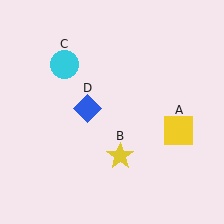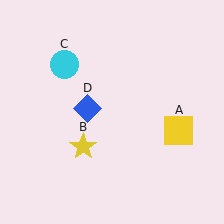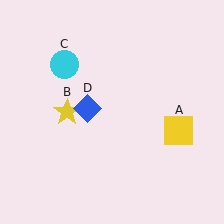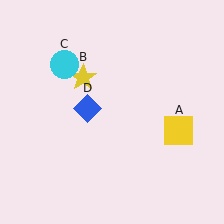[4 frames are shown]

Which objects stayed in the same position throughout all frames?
Yellow square (object A) and cyan circle (object C) and blue diamond (object D) remained stationary.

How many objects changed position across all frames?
1 object changed position: yellow star (object B).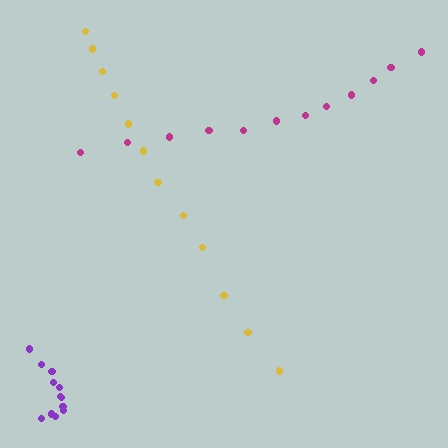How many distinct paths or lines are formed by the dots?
There are 3 distinct paths.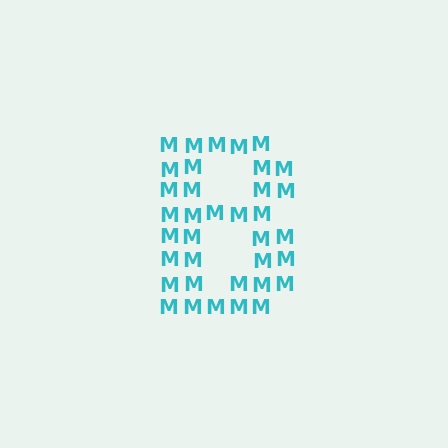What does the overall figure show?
The overall figure shows the letter B.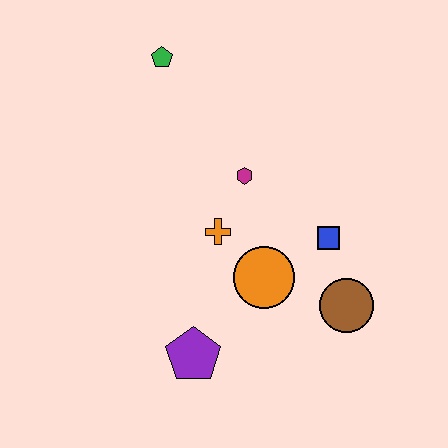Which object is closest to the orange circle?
The orange cross is closest to the orange circle.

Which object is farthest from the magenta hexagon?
The purple pentagon is farthest from the magenta hexagon.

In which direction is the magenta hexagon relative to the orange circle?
The magenta hexagon is above the orange circle.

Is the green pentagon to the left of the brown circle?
Yes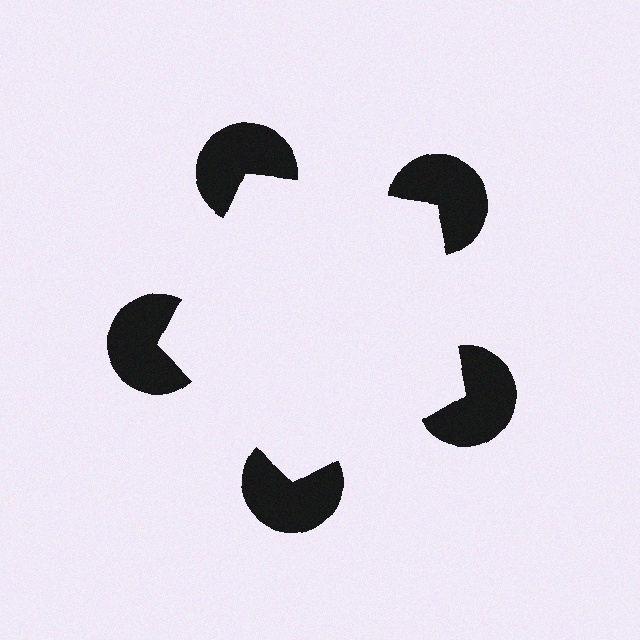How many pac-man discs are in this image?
There are 5 — one at each vertex of the illusory pentagon.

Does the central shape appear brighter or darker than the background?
It typically appears slightly brighter than the background, even though no actual brightness change is drawn.